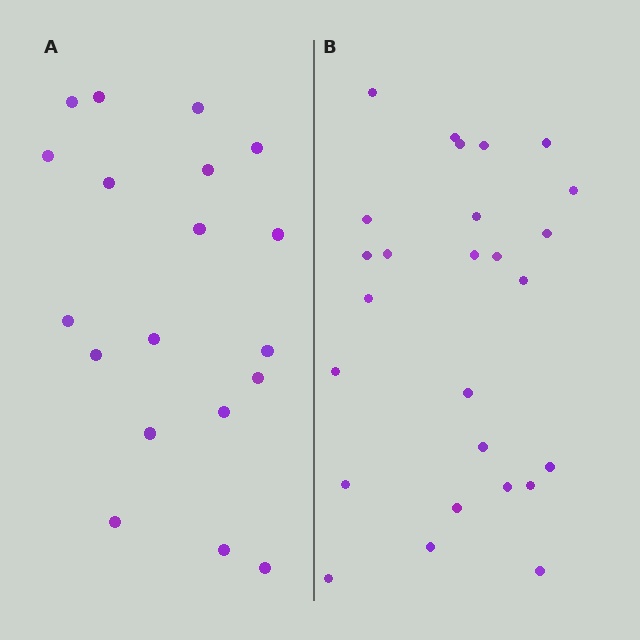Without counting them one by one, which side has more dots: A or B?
Region B (the right region) has more dots.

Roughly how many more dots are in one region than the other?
Region B has roughly 8 or so more dots than region A.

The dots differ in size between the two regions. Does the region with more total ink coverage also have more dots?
No. Region A has more total ink coverage because its dots are larger, but region B actually contains more individual dots. Total area can be misleading — the number of items is what matters here.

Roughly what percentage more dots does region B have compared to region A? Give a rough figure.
About 35% more.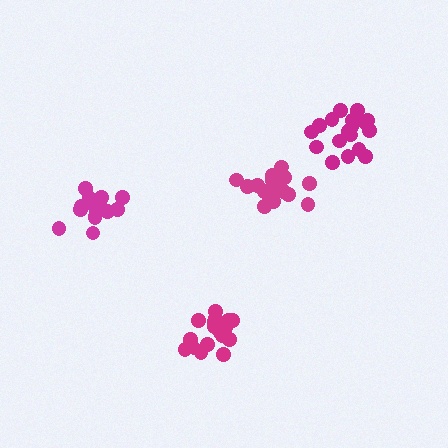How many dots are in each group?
Group 1: 19 dots, Group 2: 18 dots, Group 3: 18 dots, Group 4: 17 dots (72 total).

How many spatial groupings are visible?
There are 4 spatial groupings.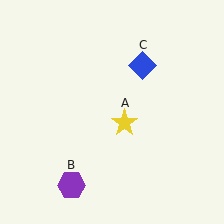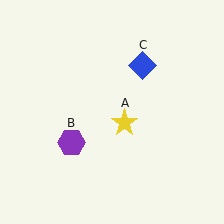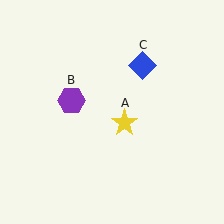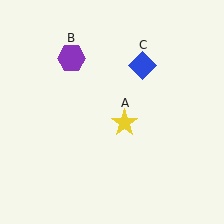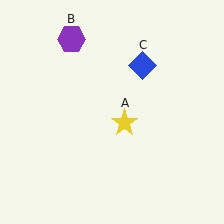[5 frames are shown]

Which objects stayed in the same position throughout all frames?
Yellow star (object A) and blue diamond (object C) remained stationary.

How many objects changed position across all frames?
1 object changed position: purple hexagon (object B).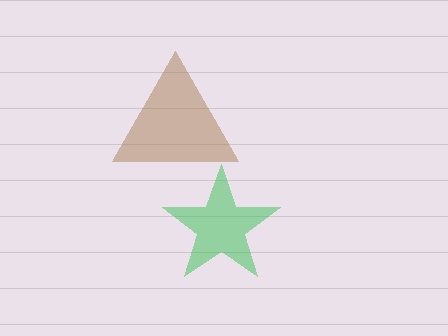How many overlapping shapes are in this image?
There are 2 overlapping shapes in the image.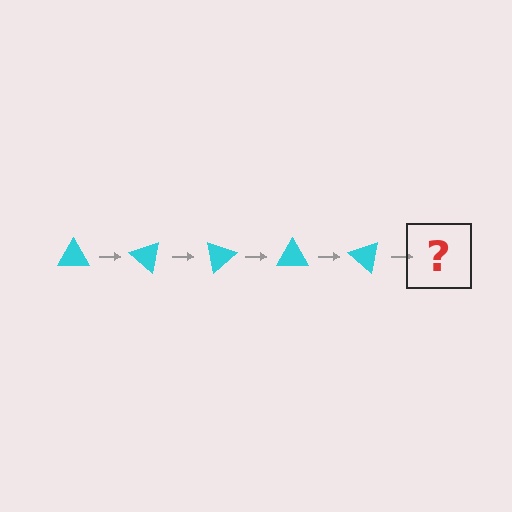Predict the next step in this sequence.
The next step is a cyan triangle rotated 200 degrees.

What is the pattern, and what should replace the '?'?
The pattern is that the triangle rotates 40 degrees each step. The '?' should be a cyan triangle rotated 200 degrees.